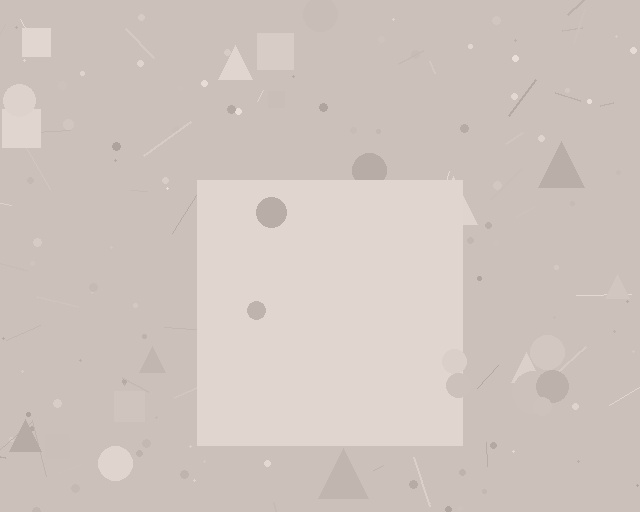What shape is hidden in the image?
A square is hidden in the image.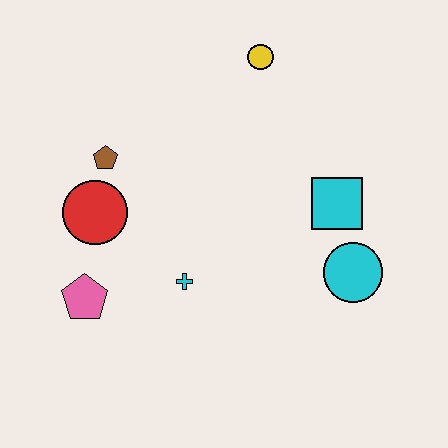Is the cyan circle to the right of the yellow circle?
Yes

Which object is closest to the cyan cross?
The pink pentagon is closest to the cyan cross.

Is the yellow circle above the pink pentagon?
Yes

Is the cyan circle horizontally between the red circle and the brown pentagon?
No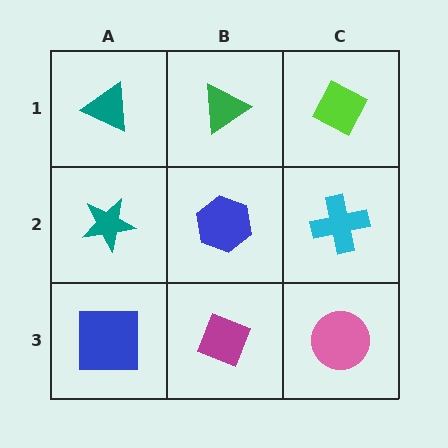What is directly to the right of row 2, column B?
A cyan cross.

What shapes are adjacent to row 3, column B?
A blue hexagon (row 2, column B), a blue square (row 3, column A), a pink circle (row 3, column C).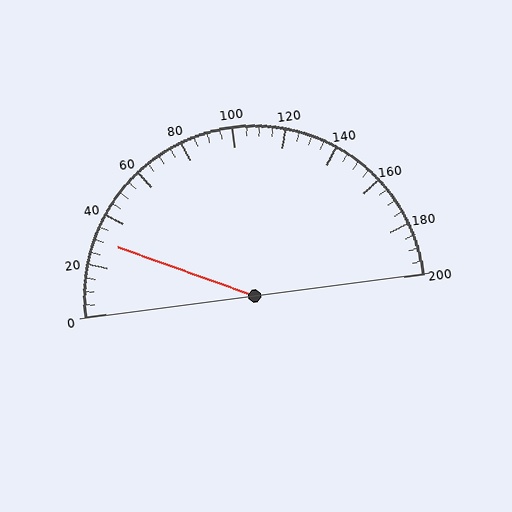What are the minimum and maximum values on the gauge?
The gauge ranges from 0 to 200.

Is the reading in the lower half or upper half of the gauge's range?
The reading is in the lower half of the range (0 to 200).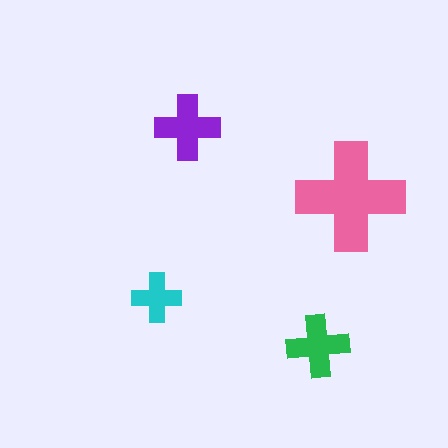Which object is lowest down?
The green cross is bottommost.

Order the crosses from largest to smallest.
the pink one, the purple one, the green one, the cyan one.